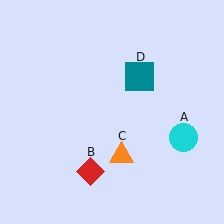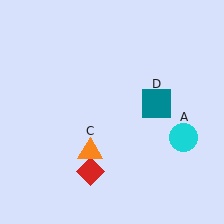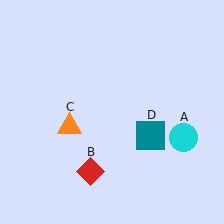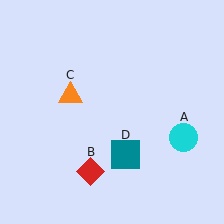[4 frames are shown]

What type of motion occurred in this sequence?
The orange triangle (object C), teal square (object D) rotated clockwise around the center of the scene.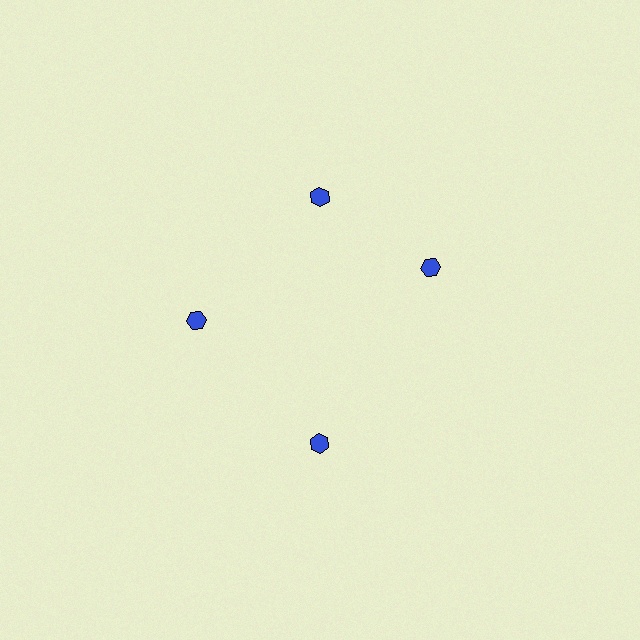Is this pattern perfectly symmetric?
No. The 4 blue hexagons are arranged in a ring, but one element near the 3 o'clock position is rotated out of alignment along the ring, breaking the 4-fold rotational symmetry.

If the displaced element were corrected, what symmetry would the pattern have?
It would have 4-fold rotational symmetry — the pattern would map onto itself every 90 degrees.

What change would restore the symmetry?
The symmetry would be restored by rotating it back into even spacing with its neighbors so that all 4 hexagons sit at equal angles and equal distance from the center.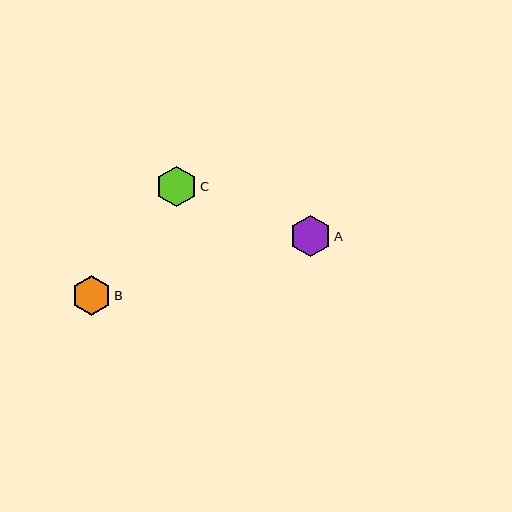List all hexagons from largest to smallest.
From largest to smallest: A, C, B.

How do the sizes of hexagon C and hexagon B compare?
Hexagon C and hexagon B are approximately the same size.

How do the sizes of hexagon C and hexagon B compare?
Hexagon C and hexagon B are approximately the same size.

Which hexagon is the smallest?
Hexagon B is the smallest with a size of approximately 40 pixels.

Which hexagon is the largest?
Hexagon A is the largest with a size of approximately 42 pixels.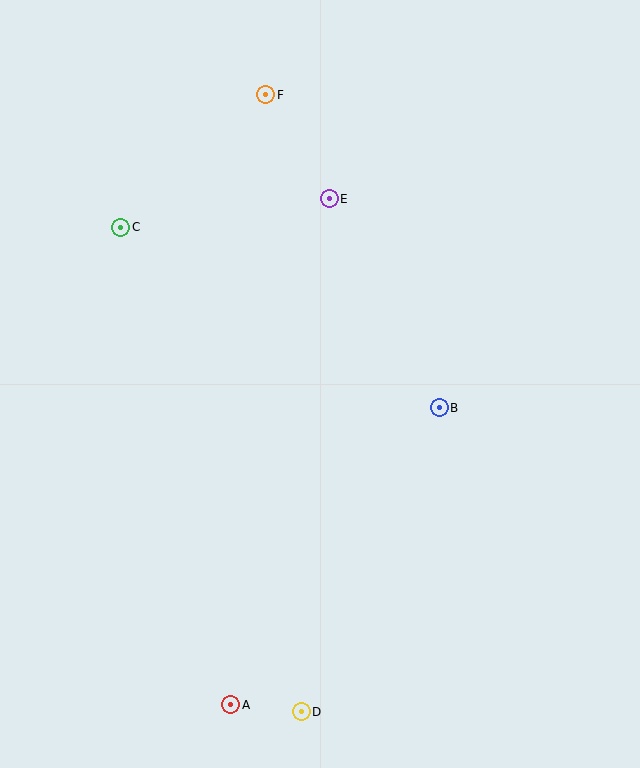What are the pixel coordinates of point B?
Point B is at (439, 408).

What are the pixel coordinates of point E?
Point E is at (329, 199).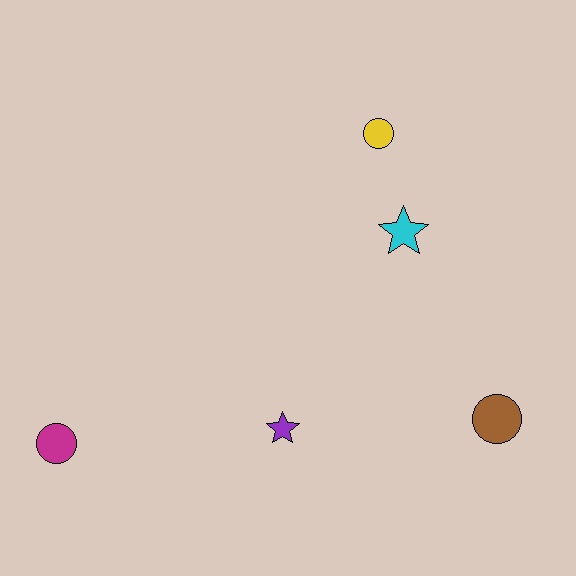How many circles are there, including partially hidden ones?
There are 3 circles.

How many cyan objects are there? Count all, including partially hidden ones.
There is 1 cyan object.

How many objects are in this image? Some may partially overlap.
There are 5 objects.